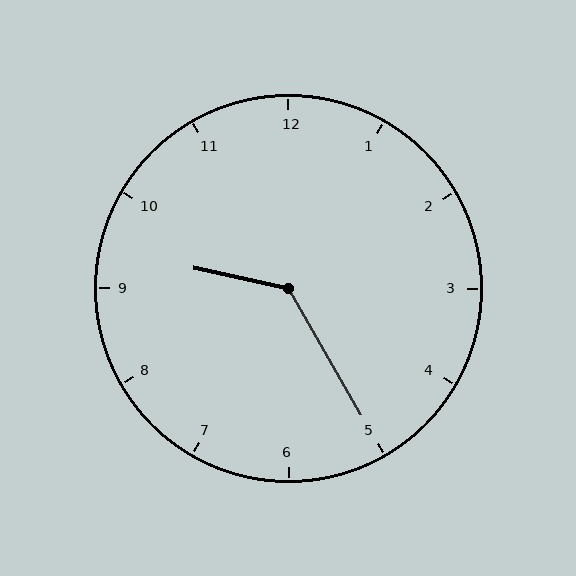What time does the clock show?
9:25.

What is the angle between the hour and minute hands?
Approximately 132 degrees.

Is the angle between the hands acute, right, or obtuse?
It is obtuse.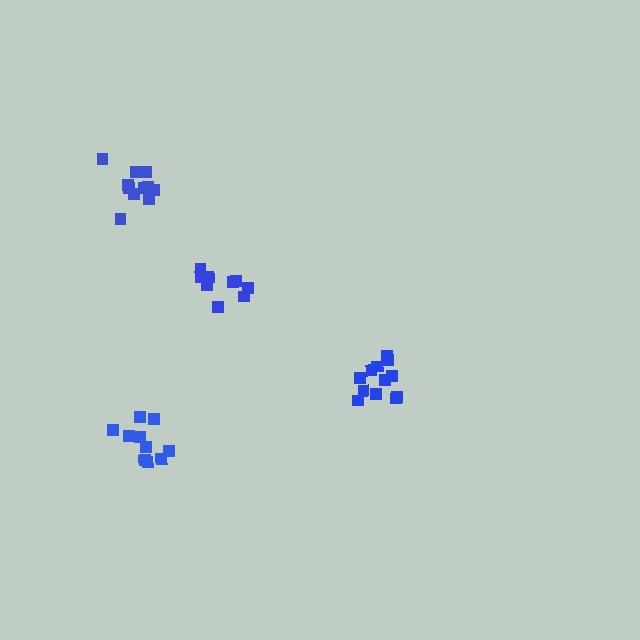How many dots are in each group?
Group 1: 11 dots, Group 2: 11 dots, Group 3: 12 dots, Group 4: 9 dots (43 total).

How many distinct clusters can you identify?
There are 4 distinct clusters.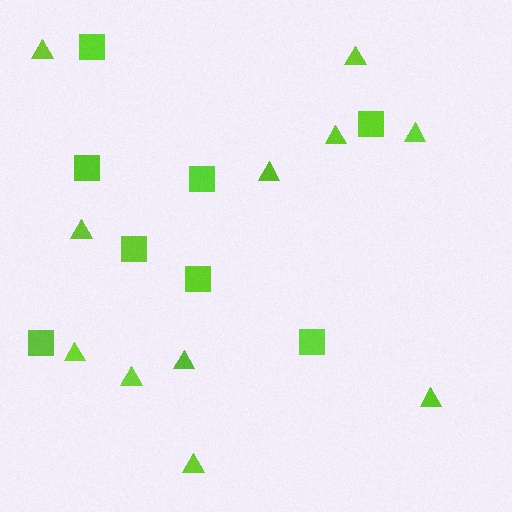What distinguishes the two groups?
There are 2 groups: one group of squares (8) and one group of triangles (11).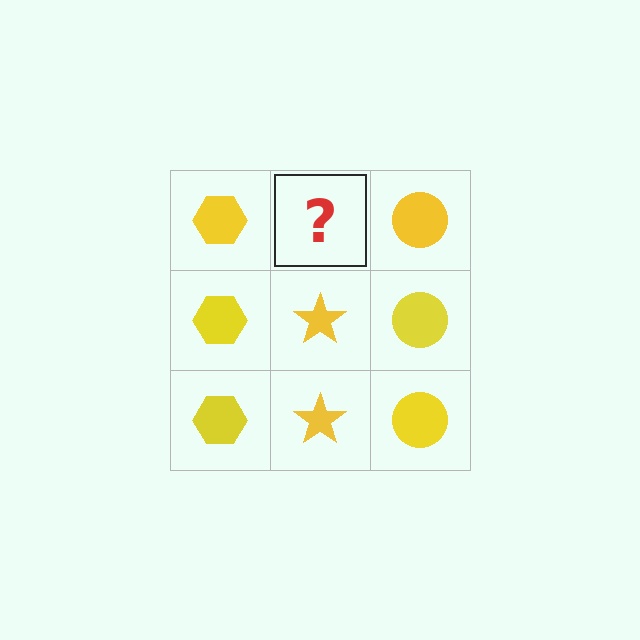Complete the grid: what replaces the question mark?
The question mark should be replaced with a yellow star.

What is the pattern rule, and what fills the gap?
The rule is that each column has a consistent shape. The gap should be filled with a yellow star.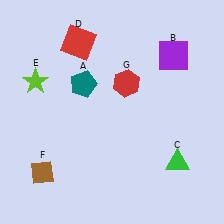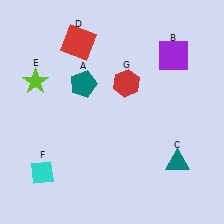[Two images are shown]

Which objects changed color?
C changed from green to teal. F changed from brown to cyan.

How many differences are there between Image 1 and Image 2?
There are 2 differences between the two images.